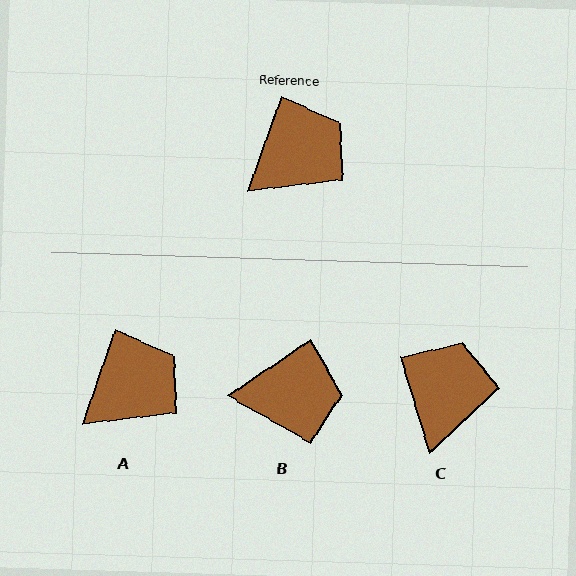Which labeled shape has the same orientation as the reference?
A.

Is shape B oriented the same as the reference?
No, it is off by about 37 degrees.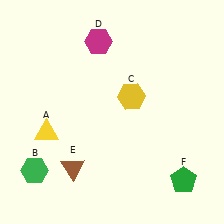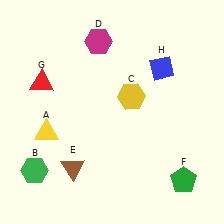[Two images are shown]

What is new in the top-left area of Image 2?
A red triangle (G) was added in the top-left area of Image 2.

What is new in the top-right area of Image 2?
A blue diamond (H) was added in the top-right area of Image 2.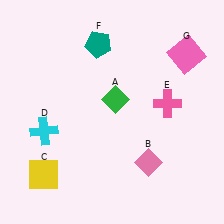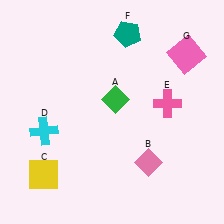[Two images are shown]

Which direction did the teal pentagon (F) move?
The teal pentagon (F) moved right.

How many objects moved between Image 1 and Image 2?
1 object moved between the two images.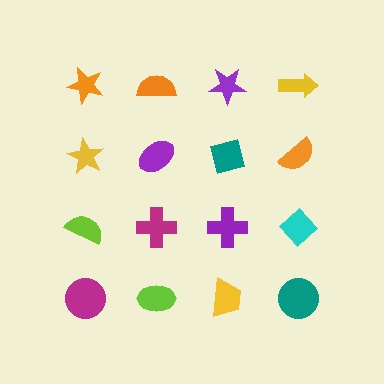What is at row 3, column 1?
A lime semicircle.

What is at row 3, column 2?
A magenta cross.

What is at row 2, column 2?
A purple ellipse.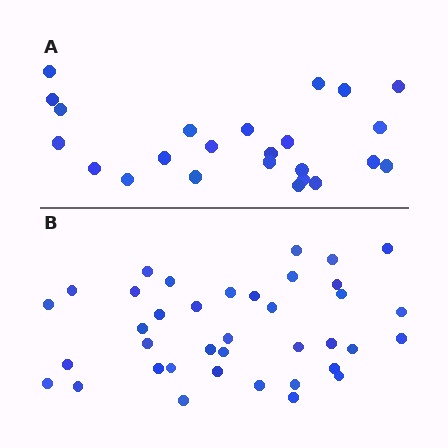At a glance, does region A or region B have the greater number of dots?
Region B (the bottom region) has more dots.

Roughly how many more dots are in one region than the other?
Region B has approximately 15 more dots than region A.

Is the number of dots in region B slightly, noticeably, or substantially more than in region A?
Region B has substantially more. The ratio is roughly 1.6 to 1.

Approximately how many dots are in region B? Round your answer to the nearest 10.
About 40 dots. (The exact count is 38, which rounds to 40.)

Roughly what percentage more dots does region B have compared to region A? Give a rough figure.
About 60% more.